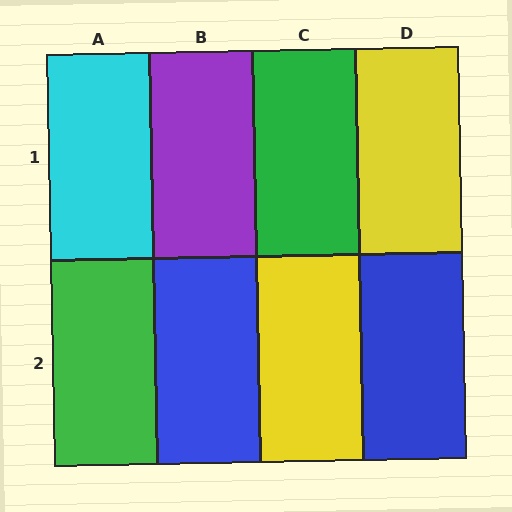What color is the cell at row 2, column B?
Blue.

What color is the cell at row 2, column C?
Yellow.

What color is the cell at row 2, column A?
Green.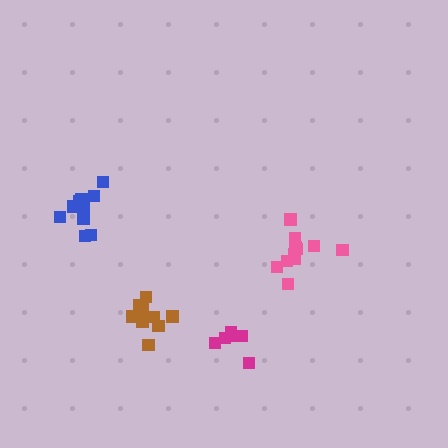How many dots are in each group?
Group 1: 6 dots, Group 2: 11 dots, Group 3: 10 dots, Group 4: 11 dots (38 total).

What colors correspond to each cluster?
The clusters are colored: magenta, blue, brown, pink.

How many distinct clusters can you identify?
There are 4 distinct clusters.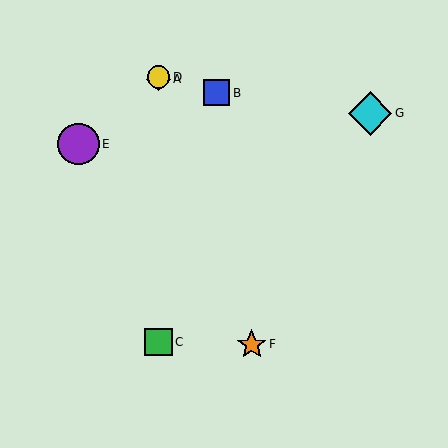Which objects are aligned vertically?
Objects A, C, D are aligned vertically.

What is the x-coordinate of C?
Object C is at x≈159.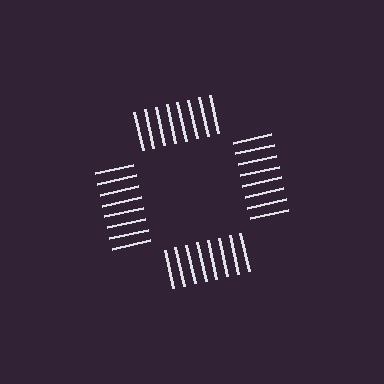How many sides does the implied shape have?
4 sides — the line-ends trace a square.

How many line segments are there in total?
32 — 8 along each of the 4 edges.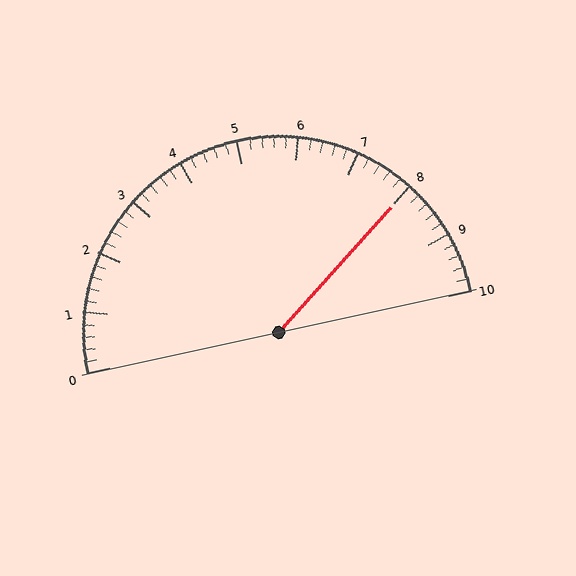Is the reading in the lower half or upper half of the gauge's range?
The reading is in the upper half of the range (0 to 10).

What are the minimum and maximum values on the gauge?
The gauge ranges from 0 to 10.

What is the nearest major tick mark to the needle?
The nearest major tick mark is 8.